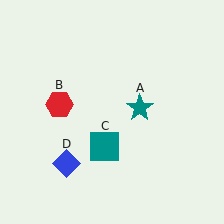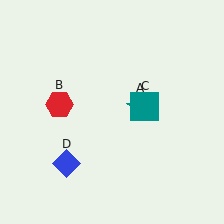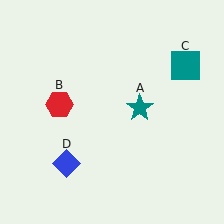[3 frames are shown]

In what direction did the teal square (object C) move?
The teal square (object C) moved up and to the right.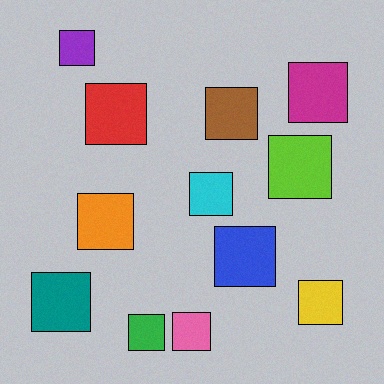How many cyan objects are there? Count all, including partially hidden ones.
There is 1 cyan object.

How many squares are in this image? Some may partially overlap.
There are 12 squares.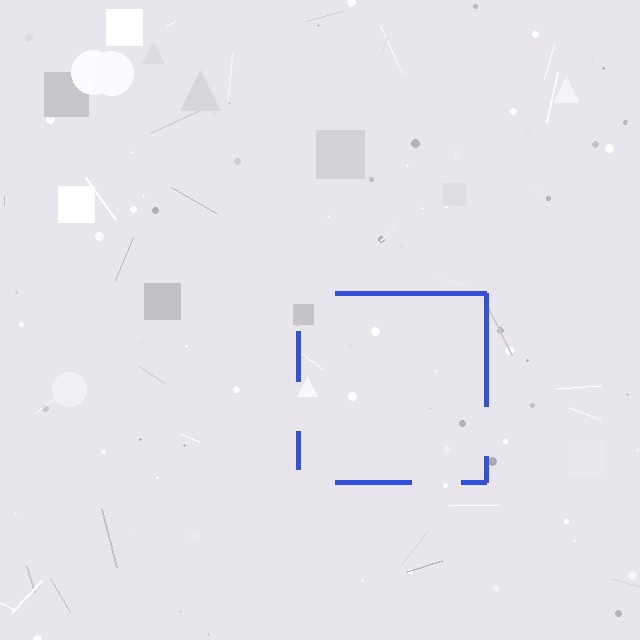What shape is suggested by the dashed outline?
The dashed outline suggests a square.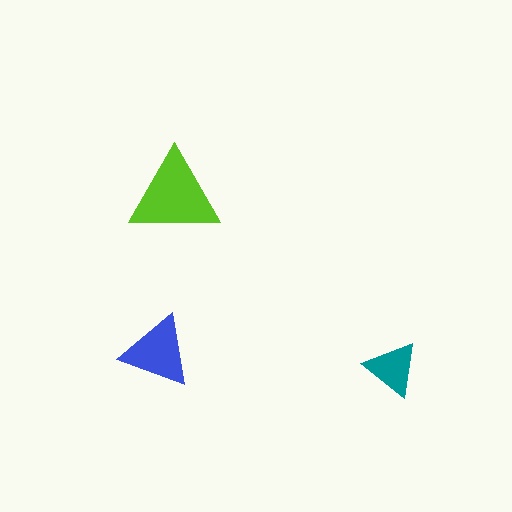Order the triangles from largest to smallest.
the lime one, the blue one, the teal one.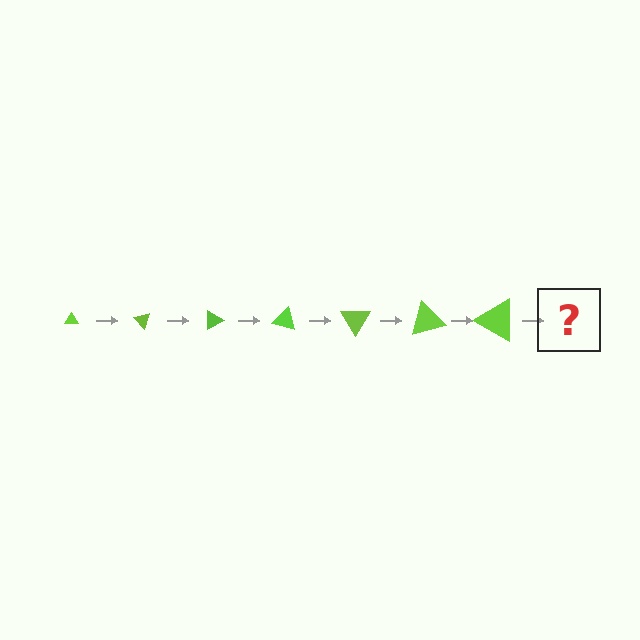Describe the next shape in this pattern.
It should be a triangle, larger than the previous one and rotated 315 degrees from the start.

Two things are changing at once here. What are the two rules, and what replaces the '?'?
The two rules are that the triangle grows larger each step and it rotates 45 degrees each step. The '?' should be a triangle, larger than the previous one and rotated 315 degrees from the start.